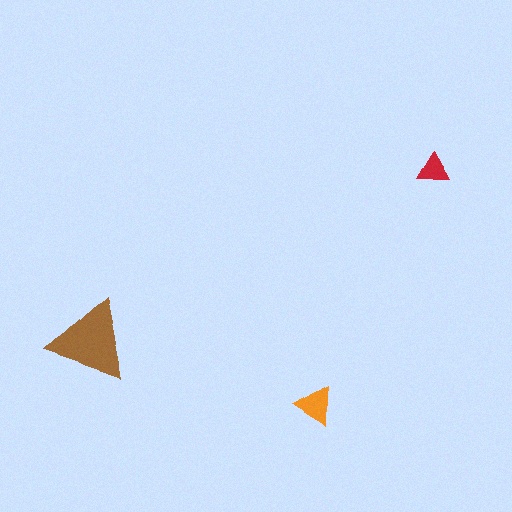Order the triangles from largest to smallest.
the brown one, the orange one, the red one.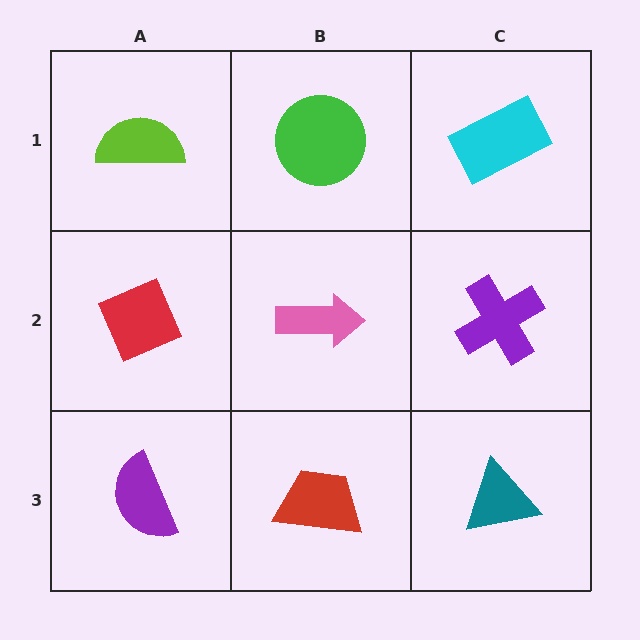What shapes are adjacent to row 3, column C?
A purple cross (row 2, column C), a red trapezoid (row 3, column B).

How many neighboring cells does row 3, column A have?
2.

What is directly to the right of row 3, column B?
A teal triangle.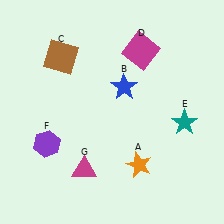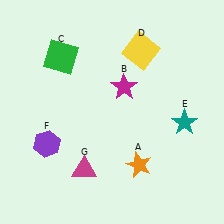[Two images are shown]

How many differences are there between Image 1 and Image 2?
There are 3 differences between the two images.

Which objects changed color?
B changed from blue to magenta. C changed from brown to green. D changed from magenta to yellow.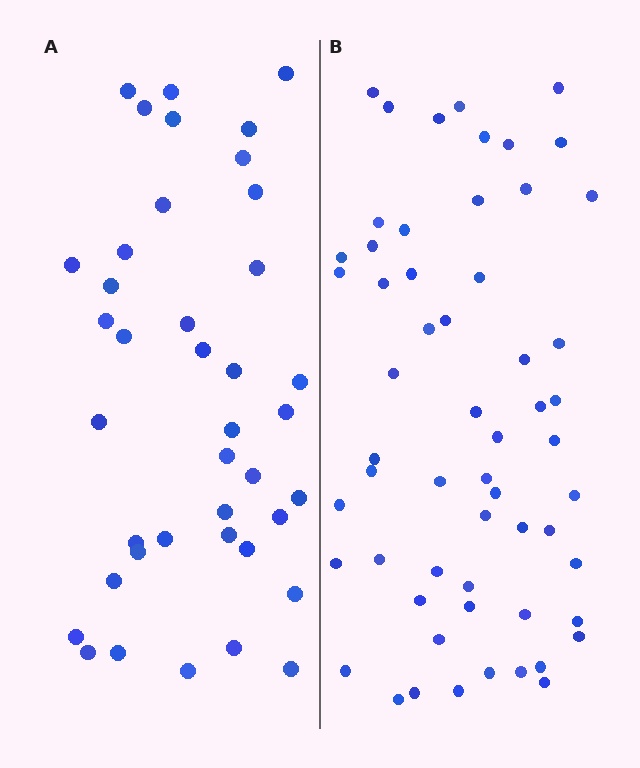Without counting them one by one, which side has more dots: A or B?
Region B (the right region) has more dots.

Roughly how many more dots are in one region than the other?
Region B has approximately 20 more dots than region A.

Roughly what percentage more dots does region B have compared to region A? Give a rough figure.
About 45% more.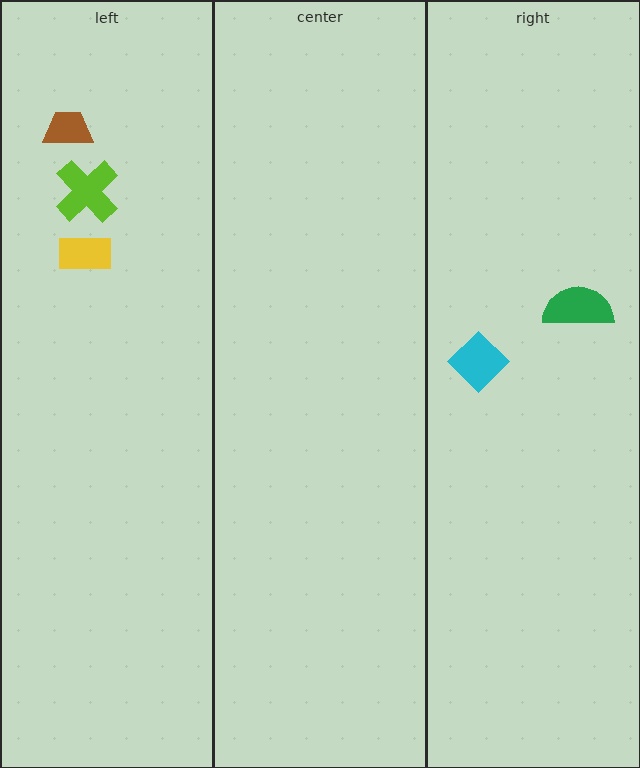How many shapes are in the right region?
2.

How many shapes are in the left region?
3.